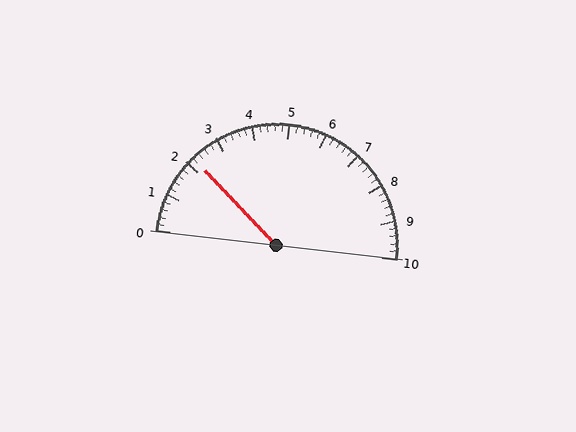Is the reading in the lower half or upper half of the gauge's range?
The reading is in the lower half of the range (0 to 10).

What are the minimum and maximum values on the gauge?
The gauge ranges from 0 to 10.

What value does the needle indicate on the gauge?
The needle indicates approximately 2.2.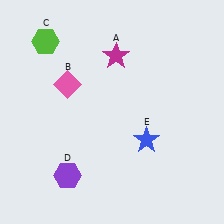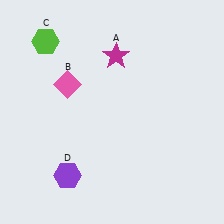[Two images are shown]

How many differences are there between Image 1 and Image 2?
There is 1 difference between the two images.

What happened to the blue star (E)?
The blue star (E) was removed in Image 2. It was in the bottom-right area of Image 1.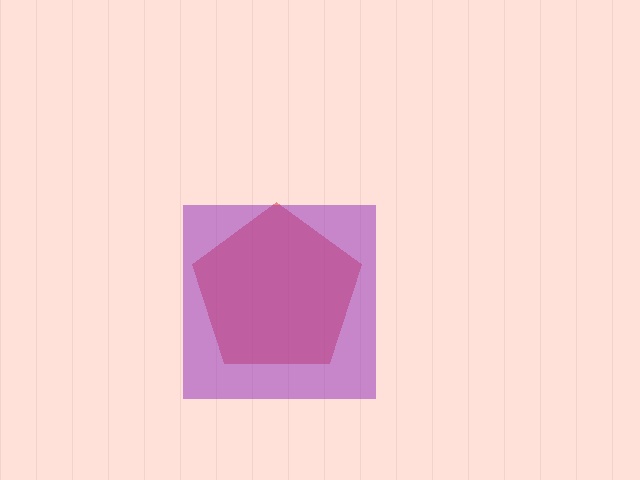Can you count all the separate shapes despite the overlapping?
Yes, there are 2 separate shapes.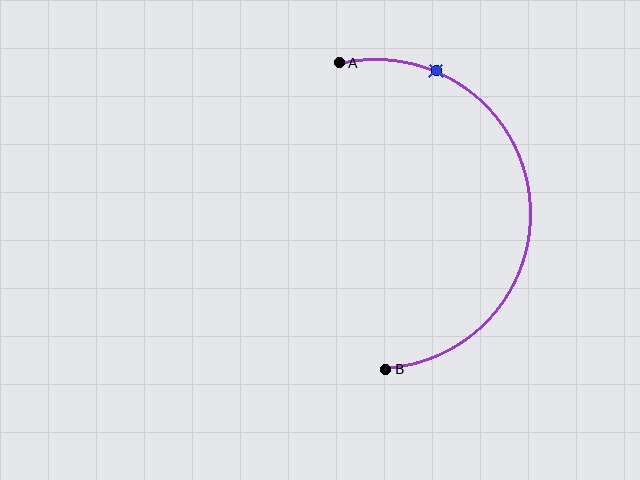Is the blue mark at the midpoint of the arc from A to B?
No. The blue mark lies on the arc but is closer to endpoint A. The arc midpoint would be at the point on the curve equidistant along the arc from both A and B.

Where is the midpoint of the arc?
The arc midpoint is the point on the curve farthest from the straight line joining A and B. It sits to the right of that line.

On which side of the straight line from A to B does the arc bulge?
The arc bulges to the right of the straight line connecting A and B.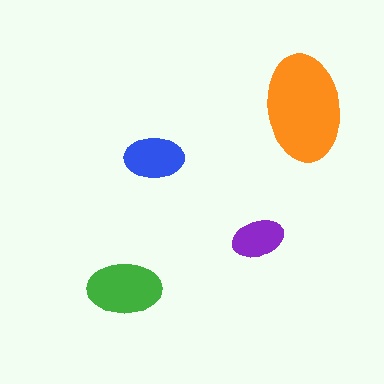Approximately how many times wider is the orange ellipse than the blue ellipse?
About 2 times wider.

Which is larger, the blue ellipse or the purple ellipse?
The blue one.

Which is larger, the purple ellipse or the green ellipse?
The green one.